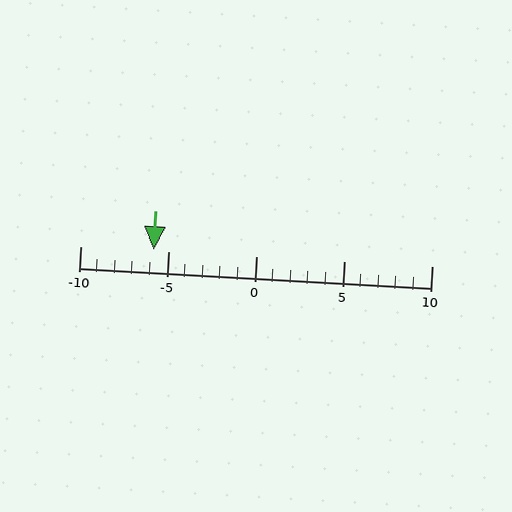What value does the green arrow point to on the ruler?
The green arrow points to approximately -6.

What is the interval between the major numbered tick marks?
The major tick marks are spaced 5 units apart.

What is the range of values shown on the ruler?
The ruler shows values from -10 to 10.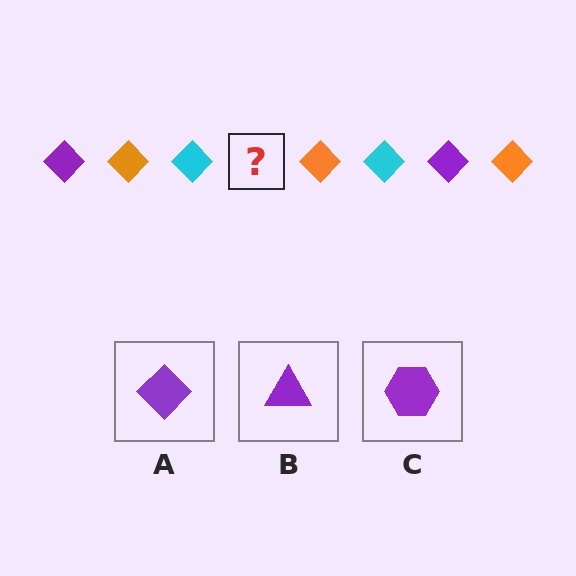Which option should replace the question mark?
Option A.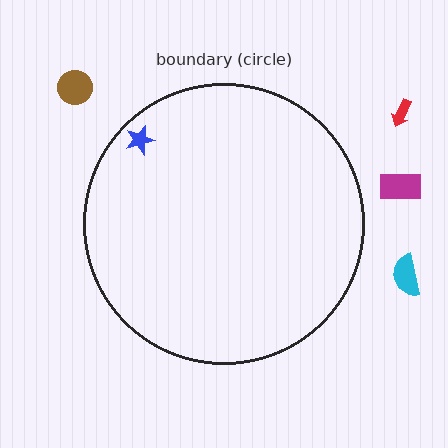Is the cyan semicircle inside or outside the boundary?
Outside.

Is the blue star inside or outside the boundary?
Inside.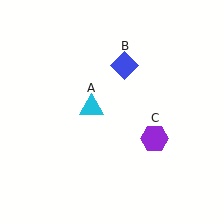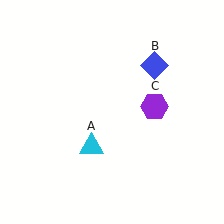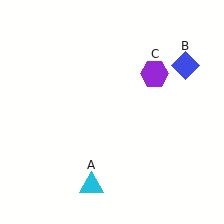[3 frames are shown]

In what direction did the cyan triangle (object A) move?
The cyan triangle (object A) moved down.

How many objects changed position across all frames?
3 objects changed position: cyan triangle (object A), blue diamond (object B), purple hexagon (object C).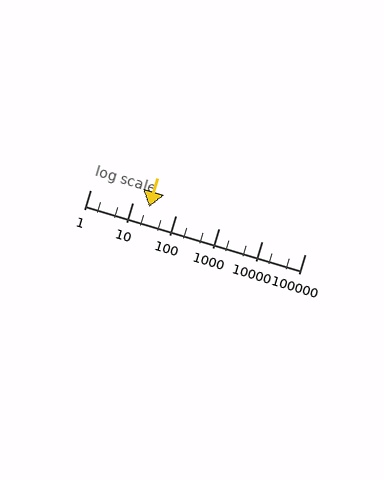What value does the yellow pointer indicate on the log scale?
The pointer indicates approximately 24.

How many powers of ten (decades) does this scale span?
The scale spans 5 decades, from 1 to 100000.